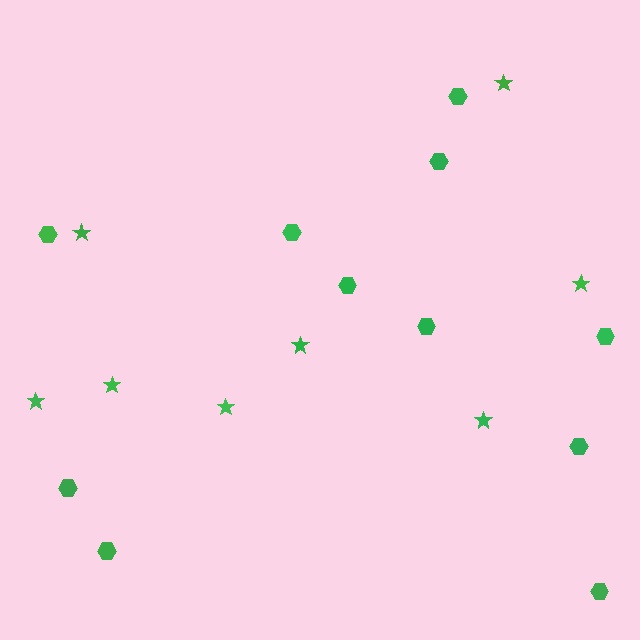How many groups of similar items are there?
There are 2 groups: one group of hexagons (11) and one group of stars (8).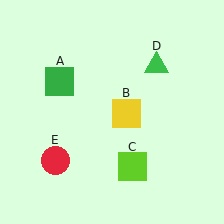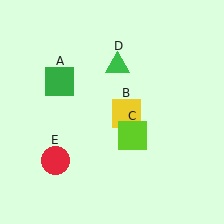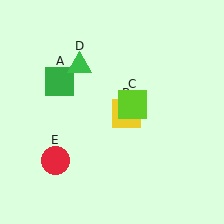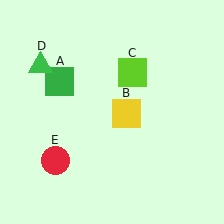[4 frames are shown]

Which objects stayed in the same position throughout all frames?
Green square (object A) and yellow square (object B) and red circle (object E) remained stationary.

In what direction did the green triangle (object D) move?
The green triangle (object D) moved left.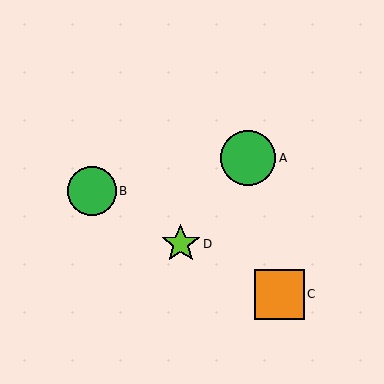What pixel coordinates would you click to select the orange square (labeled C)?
Click at (280, 294) to select the orange square C.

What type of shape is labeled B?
Shape B is a green circle.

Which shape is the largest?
The green circle (labeled A) is the largest.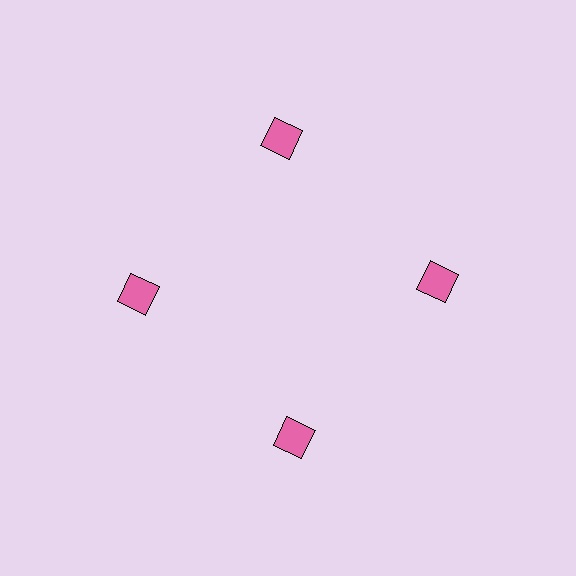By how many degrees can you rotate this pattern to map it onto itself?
The pattern maps onto itself every 90 degrees of rotation.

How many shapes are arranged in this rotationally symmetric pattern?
There are 4 shapes, arranged in 4 groups of 1.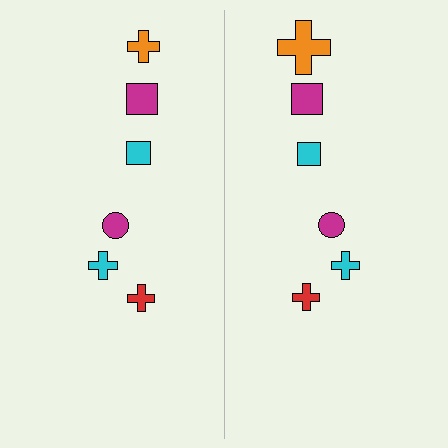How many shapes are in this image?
There are 12 shapes in this image.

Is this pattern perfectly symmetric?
No, the pattern is not perfectly symmetric. The orange cross on the right side has a different size than its mirror counterpart.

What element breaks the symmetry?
The orange cross on the right side has a different size than its mirror counterpart.